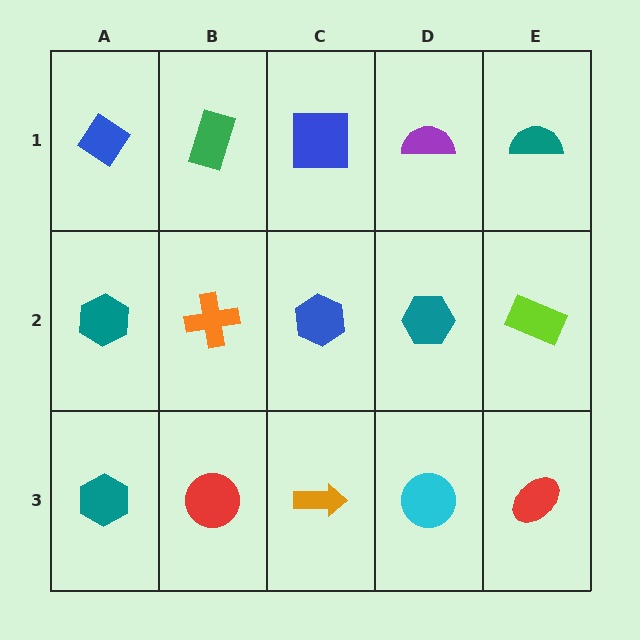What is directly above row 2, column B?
A green rectangle.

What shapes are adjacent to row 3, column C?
A blue hexagon (row 2, column C), a red circle (row 3, column B), a cyan circle (row 3, column D).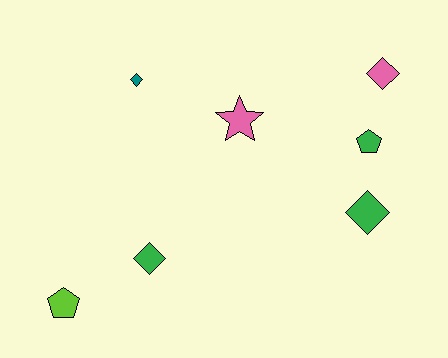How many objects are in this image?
There are 7 objects.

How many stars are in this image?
There is 1 star.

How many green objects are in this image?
There are 3 green objects.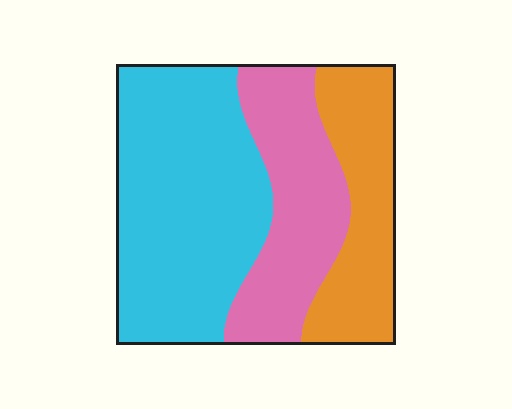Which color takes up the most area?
Cyan, at roughly 50%.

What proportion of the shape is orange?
Orange covers 24% of the shape.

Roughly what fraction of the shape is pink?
Pink takes up between a sixth and a third of the shape.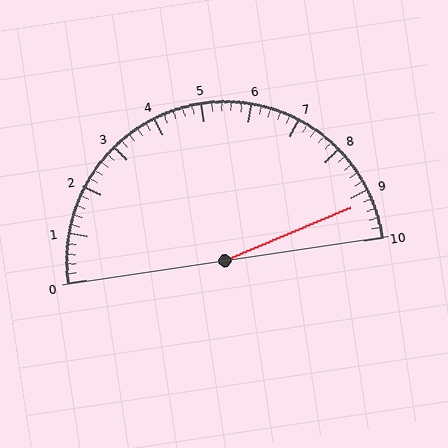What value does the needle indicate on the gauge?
The needle indicates approximately 9.2.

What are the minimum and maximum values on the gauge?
The gauge ranges from 0 to 10.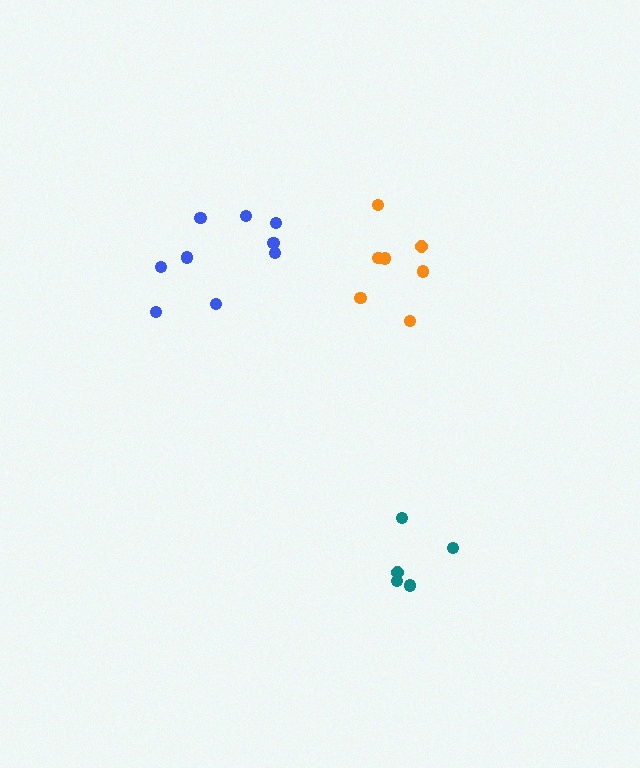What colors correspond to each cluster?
The clusters are colored: orange, blue, teal.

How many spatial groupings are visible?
There are 3 spatial groupings.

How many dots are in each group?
Group 1: 7 dots, Group 2: 9 dots, Group 3: 5 dots (21 total).